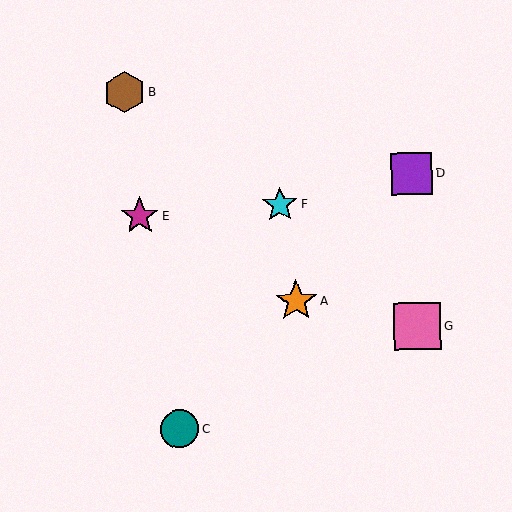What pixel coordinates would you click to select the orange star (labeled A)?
Click at (296, 301) to select the orange star A.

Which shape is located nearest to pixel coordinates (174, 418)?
The teal circle (labeled C) at (180, 429) is nearest to that location.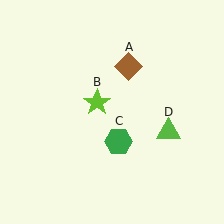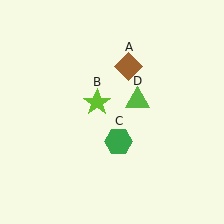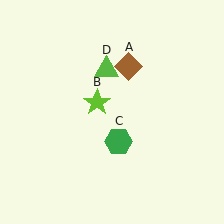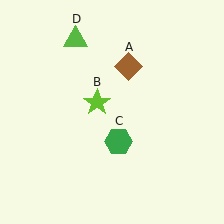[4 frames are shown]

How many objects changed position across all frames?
1 object changed position: lime triangle (object D).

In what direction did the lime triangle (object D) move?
The lime triangle (object D) moved up and to the left.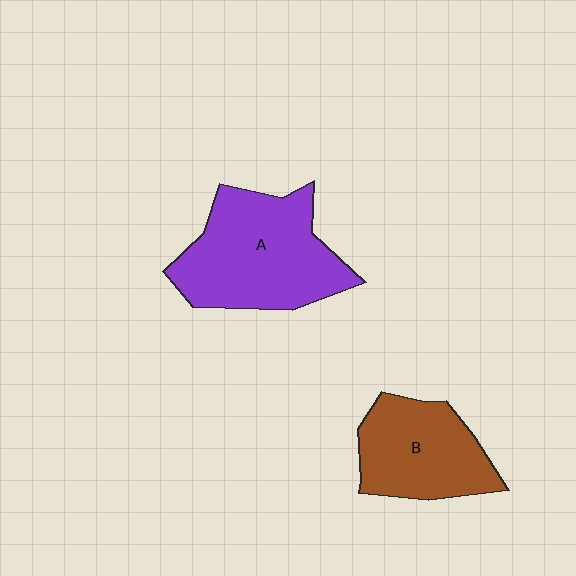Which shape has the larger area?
Shape A (purple).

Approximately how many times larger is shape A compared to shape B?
Approximately 1.4 times.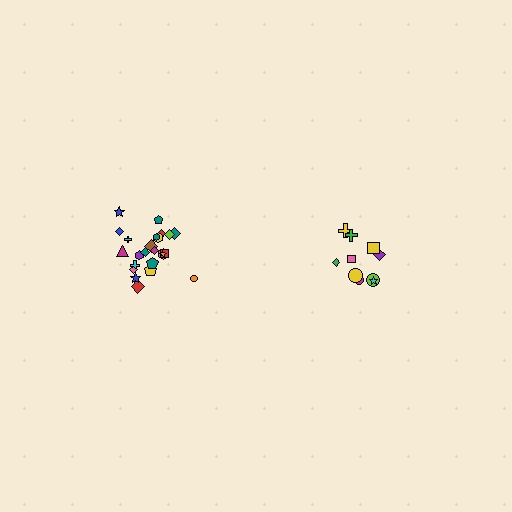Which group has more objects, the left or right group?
The left group.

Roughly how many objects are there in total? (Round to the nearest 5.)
Roughly 35 objects in total.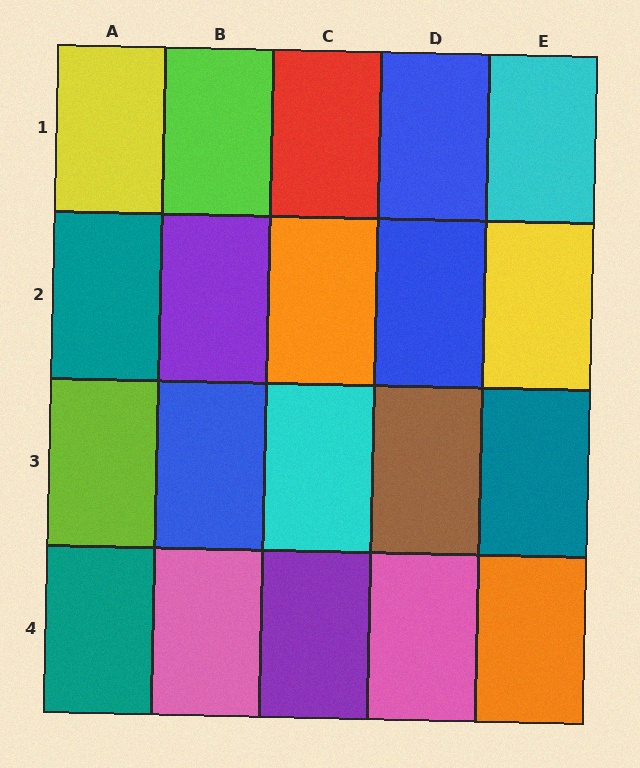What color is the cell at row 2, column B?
Purple.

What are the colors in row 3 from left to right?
Lime, blue, cyan, brown, teal.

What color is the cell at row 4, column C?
Purple.